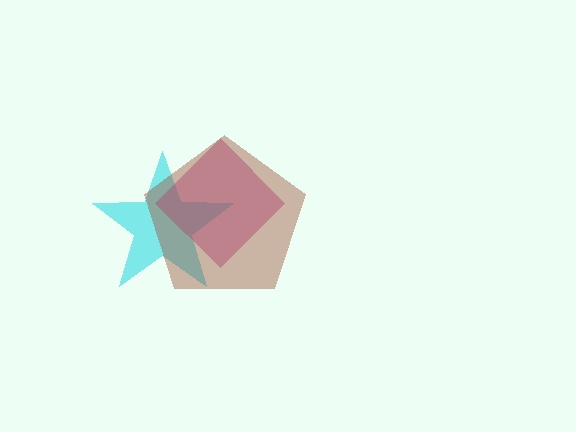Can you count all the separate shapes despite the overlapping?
Yes, there are 3 separate shapes.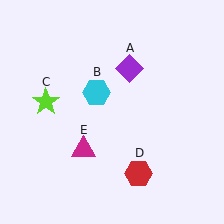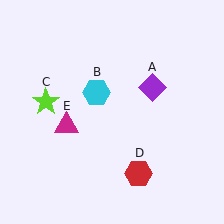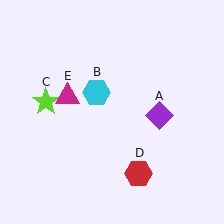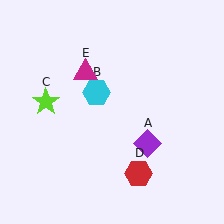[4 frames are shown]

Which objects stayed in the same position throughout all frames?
Cyan hexagon (object B) and lime star (object C) and red hexagon (object D) remained stationary.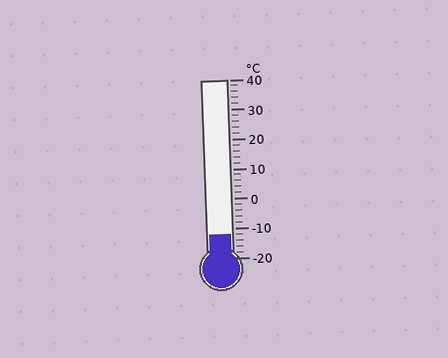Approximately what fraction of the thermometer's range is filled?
The thermometer is filled to approximately 15% of its range.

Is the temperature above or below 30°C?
The temperature is below 30°C.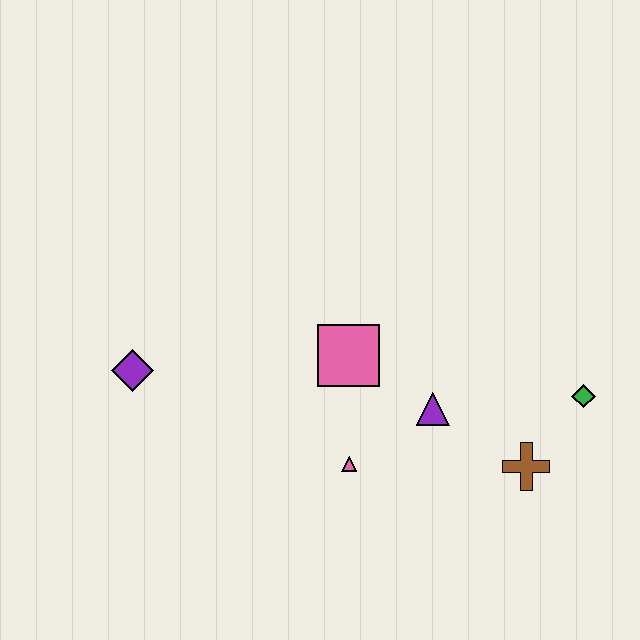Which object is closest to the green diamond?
The brown cross is closest to the green diamond.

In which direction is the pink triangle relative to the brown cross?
The pink triangle is to the left of the brown cross.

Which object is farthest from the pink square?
The green diamond is farthest from the pink square.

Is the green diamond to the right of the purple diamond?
Yes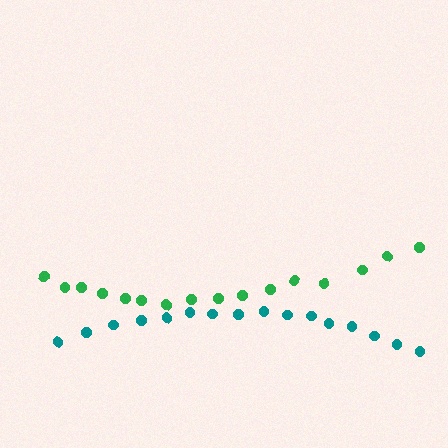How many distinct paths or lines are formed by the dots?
There are 2 distinct paths.